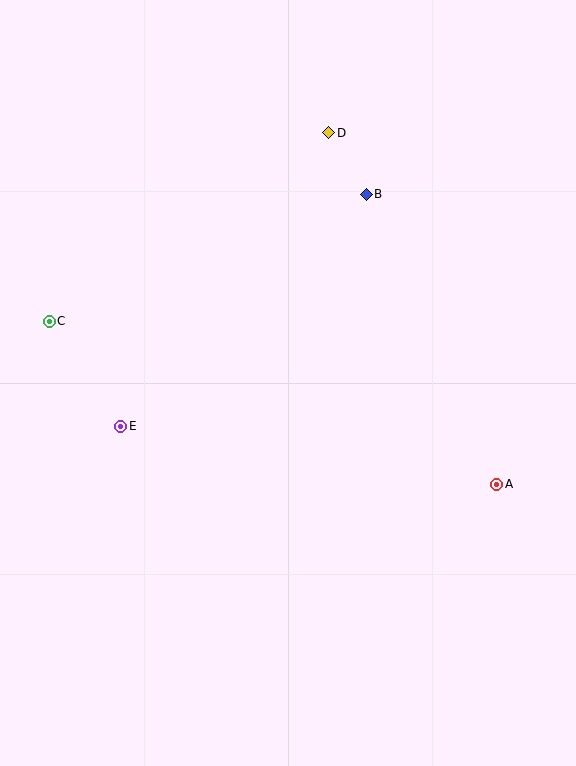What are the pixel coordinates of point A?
Point A is at (497, 484).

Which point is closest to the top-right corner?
Point D is closest to the top-right corner.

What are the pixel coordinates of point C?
Point C is at (49, 321).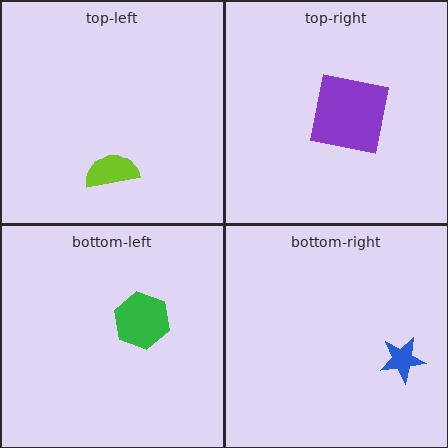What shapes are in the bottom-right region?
The blue star.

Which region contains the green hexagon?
The bottom-left region.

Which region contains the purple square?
The top-right region.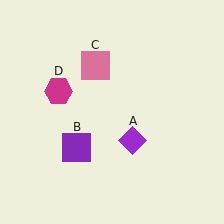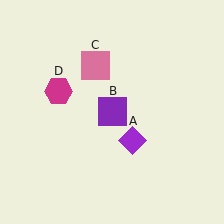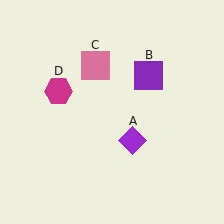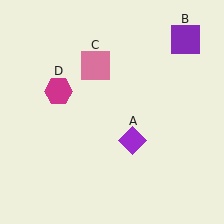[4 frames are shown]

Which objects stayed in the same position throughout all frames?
Purple diamond (object A) and pink square (object C) and magenta hexagon (object D) remained stationary.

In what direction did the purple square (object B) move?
The purple square (object B) moved up and to the right.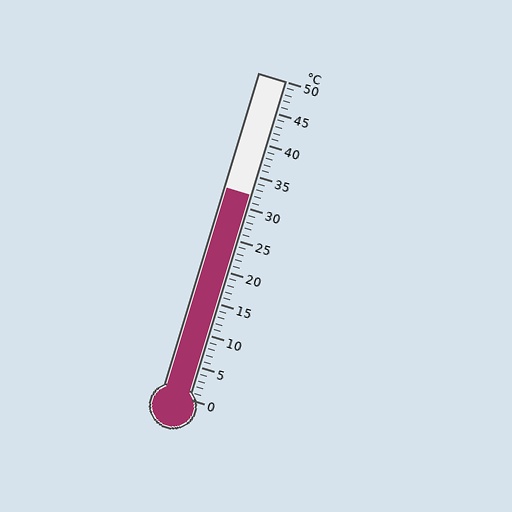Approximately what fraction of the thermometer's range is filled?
The thermometer is filled to approximately 65% of its range.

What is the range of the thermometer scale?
The thermometer scale ranges from 0°C to 50°C.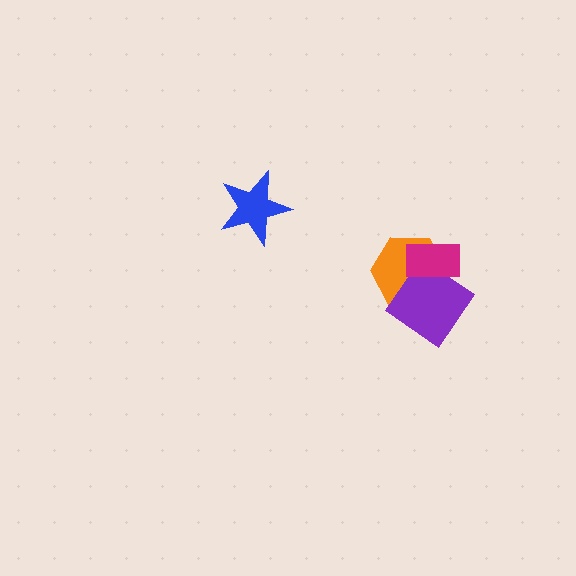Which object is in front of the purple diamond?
The magenta rectangle is in front of the purple diamond.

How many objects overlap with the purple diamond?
2 objects overlap with the purple diamond.